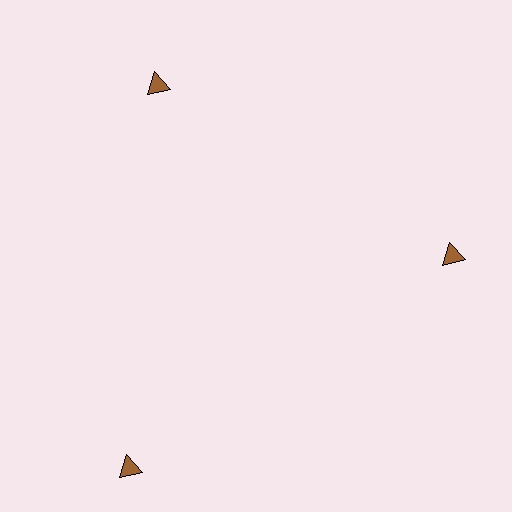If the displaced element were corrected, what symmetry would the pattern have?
It would have 3-fold rotational symmetry — the pattern would map onto itself every 120 degrees.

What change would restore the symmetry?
The symmetry would be restored by moving it inward, back onto the ring so that all 3 triangles sit at equal angles and equal distance from the center.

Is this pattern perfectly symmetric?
No. The 3 brown triangles are arranged in a ring, but one element near the 7 o'clock position is pushed outward from the center, breaking the 3-fold rotational symmetry.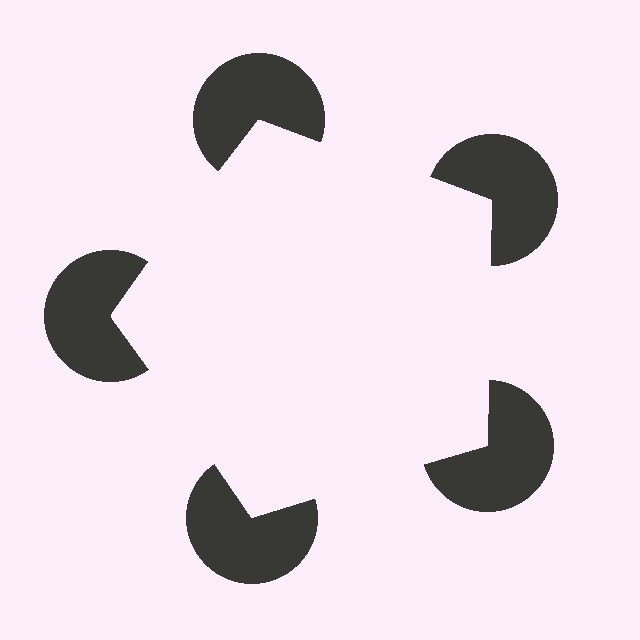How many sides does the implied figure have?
5 sides.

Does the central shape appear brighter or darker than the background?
It typically appears slightly brighter than the background, even though no actual brightness change is drawn.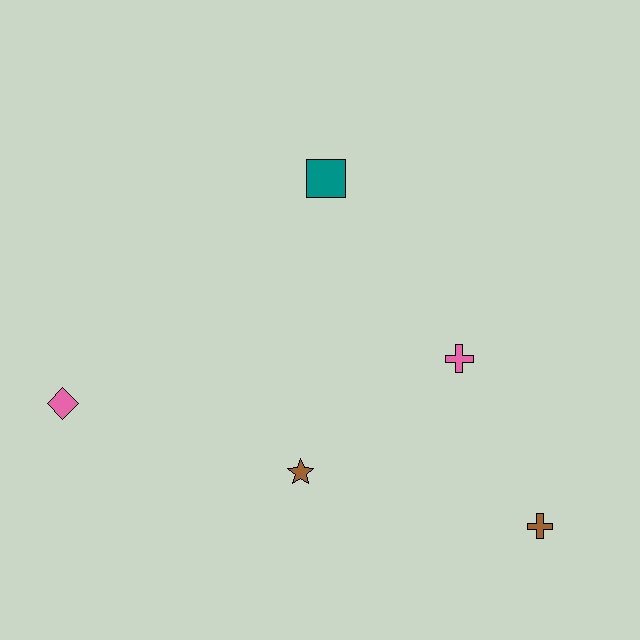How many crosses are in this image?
There are 2 crosses.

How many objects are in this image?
There are 5 objects.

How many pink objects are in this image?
There are 2 pink objects.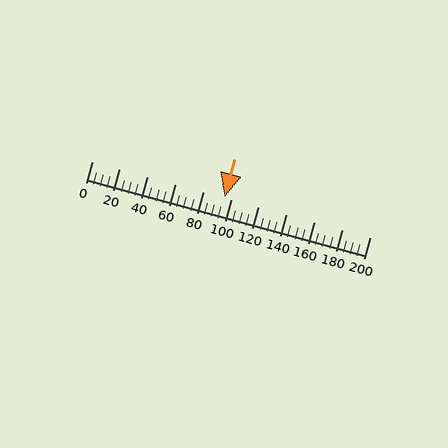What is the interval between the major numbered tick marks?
The major tick marks are spaced 20 units apart.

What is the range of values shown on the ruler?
The ruler shows values from 0 to 200.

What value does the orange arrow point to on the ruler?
The orange arrow points to approximately 96.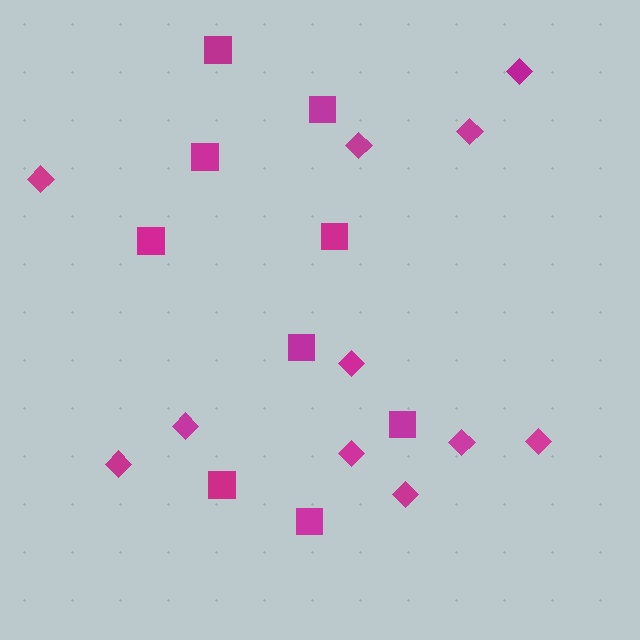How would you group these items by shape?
There are 2 groups: one group of squares (9) and one group of diamonds (11).